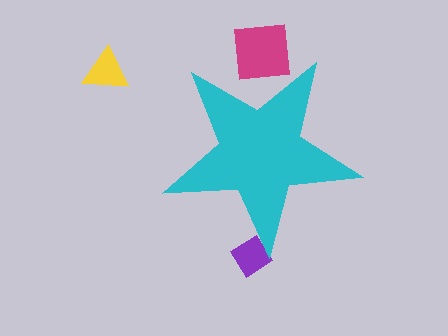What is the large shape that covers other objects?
A cyan star.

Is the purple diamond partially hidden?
Yes, the purple diamond is partially hidden behind the cyan star.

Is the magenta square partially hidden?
Yes, the magenta square is partially hidden behind the cyan star.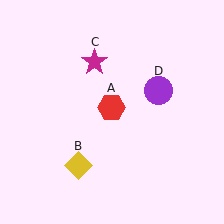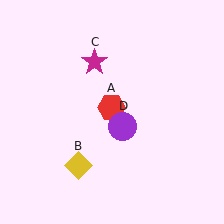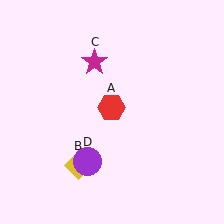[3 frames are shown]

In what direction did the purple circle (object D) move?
The purple circle (object D) moved down and to the left.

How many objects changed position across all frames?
1 object changed position: purple circle (object D).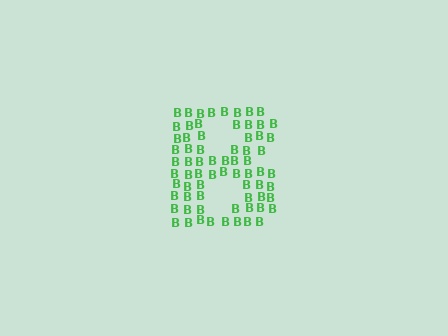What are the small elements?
The small elements are letter B's.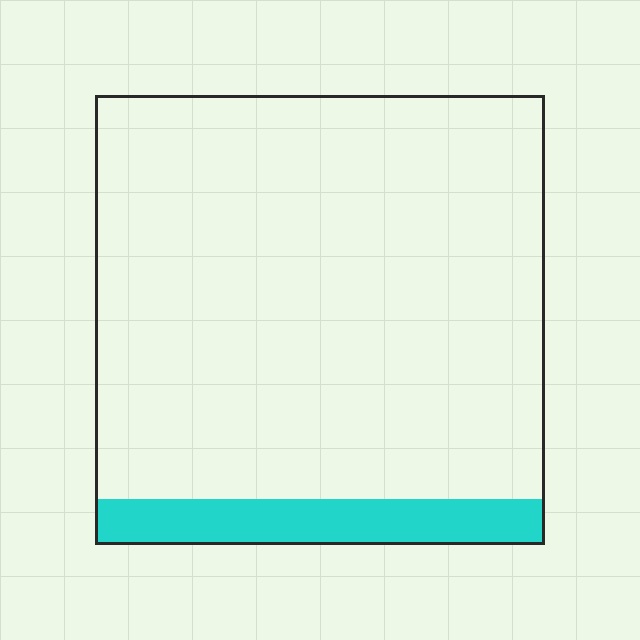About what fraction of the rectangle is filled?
About one tenth (1/10).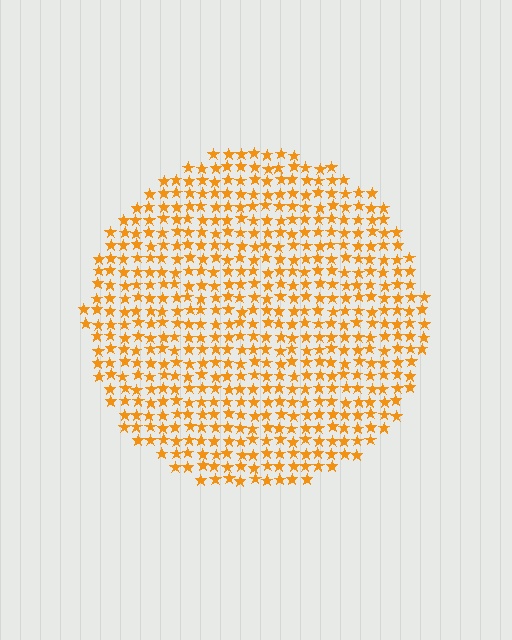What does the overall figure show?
The overall figure shows a circle.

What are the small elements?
The small elements are stars.